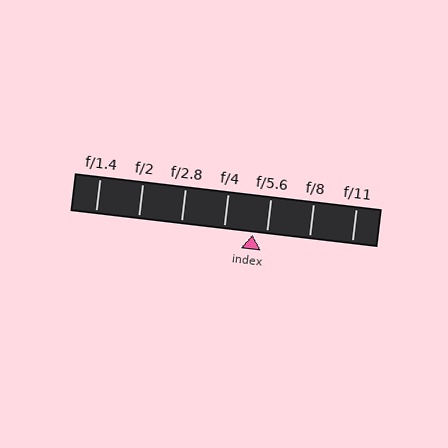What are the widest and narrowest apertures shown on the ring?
The widest aperture shown is f/1.4 and the narrowest is f/11.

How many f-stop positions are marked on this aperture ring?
There are 7 f-stop positions marked.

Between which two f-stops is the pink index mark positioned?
The index mark is between f/4 and f/5.6.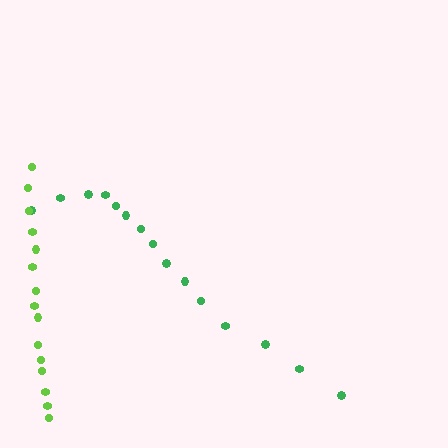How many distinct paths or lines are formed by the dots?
There are 2 distinct paths.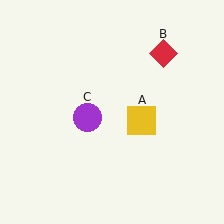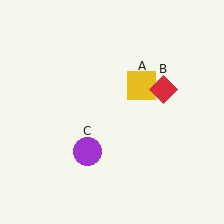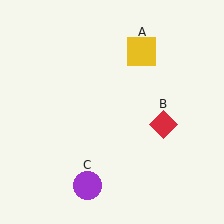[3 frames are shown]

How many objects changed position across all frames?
3 objects changed position: yellow square (object A), red diamond (object B), purple circle (object C).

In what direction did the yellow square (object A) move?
The yellow square (object A) moved up.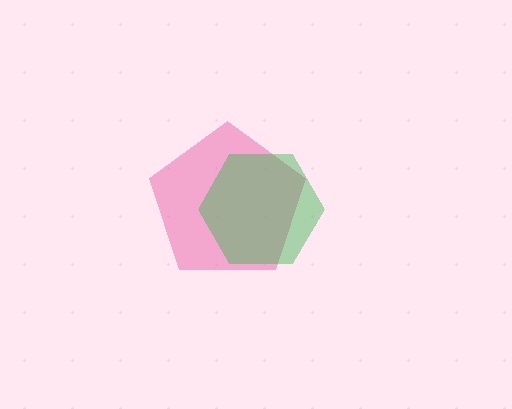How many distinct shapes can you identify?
There are 2 distinct shapes: a pink pentagon, a green hexagon.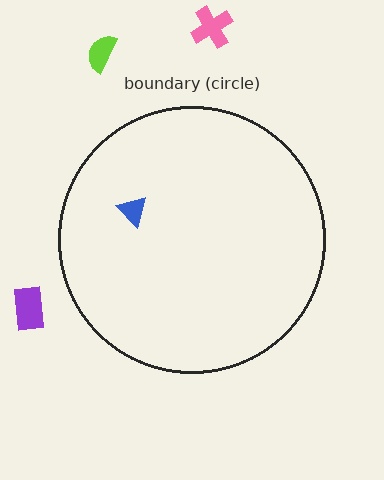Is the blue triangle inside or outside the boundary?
Inside.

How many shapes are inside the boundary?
1 inside, 3 outside.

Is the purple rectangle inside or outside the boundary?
Outside.